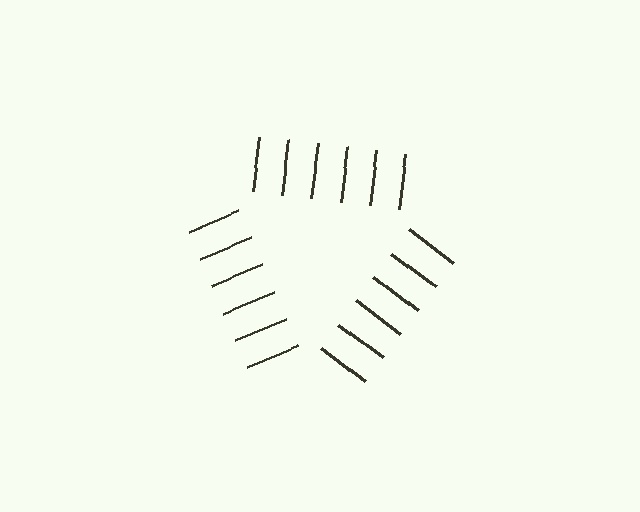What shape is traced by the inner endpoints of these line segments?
An illusory triangle — the line segments terminate on its edges but no continuous stroke is drawn.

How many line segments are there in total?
18 — 6 along each of the 3 edges.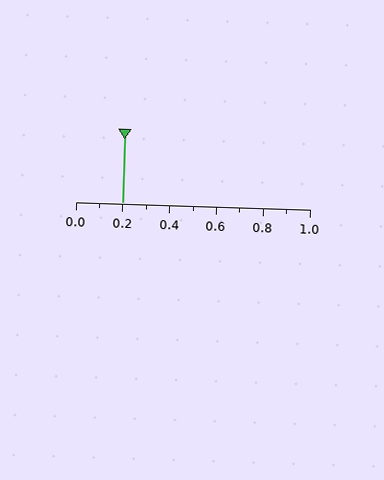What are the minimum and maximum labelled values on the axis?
The axis runs from 0.0 to 1.0.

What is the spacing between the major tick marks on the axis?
The major ticks are spaced 0.2 apart.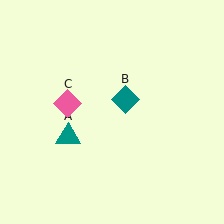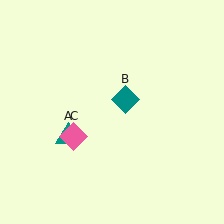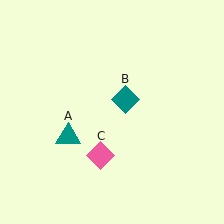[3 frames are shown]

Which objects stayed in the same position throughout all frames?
Teal triangle (object A) and teal diamond (object B) remained stationary.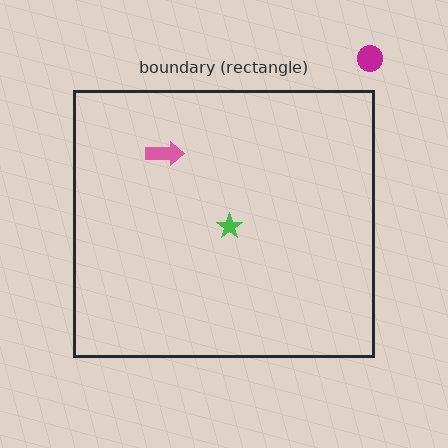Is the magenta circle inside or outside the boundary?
Outside.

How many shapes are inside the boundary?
2 inside, 1 outside.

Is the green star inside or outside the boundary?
Inside.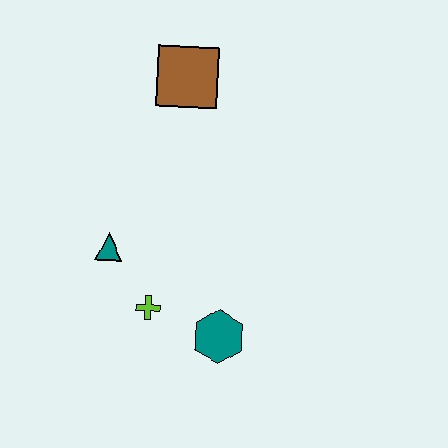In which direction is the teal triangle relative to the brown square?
The teal triangle is below the brown square.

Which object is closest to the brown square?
The teal triangle is closest to the brown square.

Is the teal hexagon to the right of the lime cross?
Yes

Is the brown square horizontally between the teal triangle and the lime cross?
No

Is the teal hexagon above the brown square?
No